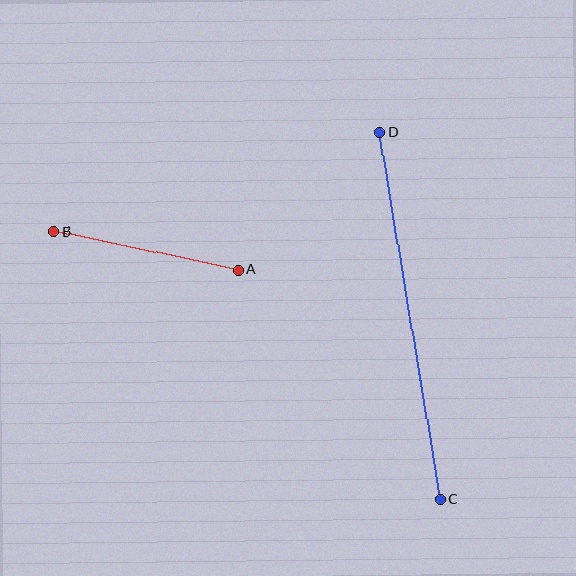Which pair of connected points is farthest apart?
Points C and D are farthest apart.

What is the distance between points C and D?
The distance is approximately 372 pixels.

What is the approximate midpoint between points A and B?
The midpoint is at approximately (146, 251) pixels.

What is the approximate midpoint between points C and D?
The midpoint is at approximately (410, 316) pixels.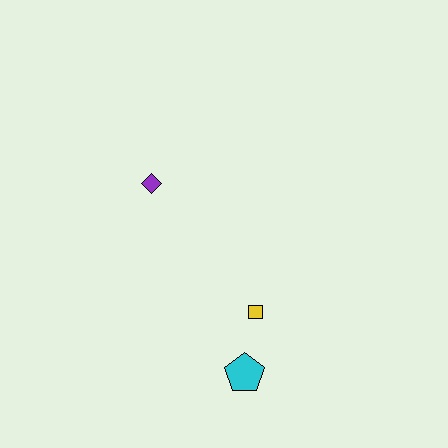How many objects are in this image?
There are 3 objects.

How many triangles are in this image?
There are no triangles.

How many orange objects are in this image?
There are no orange objects.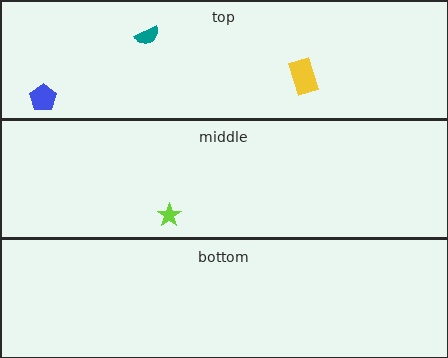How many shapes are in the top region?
3.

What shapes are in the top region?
The yellow rectangle, the teal semicircle, the blue pentagon.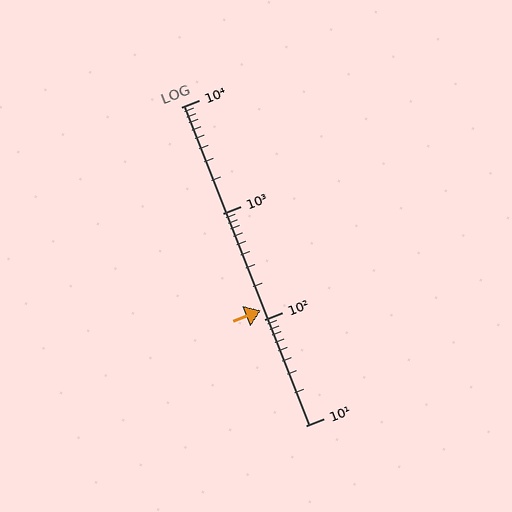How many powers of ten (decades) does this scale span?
The scale spans 3 decades, from 10 to 10000.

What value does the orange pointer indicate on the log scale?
The pointer indicates approximately 120.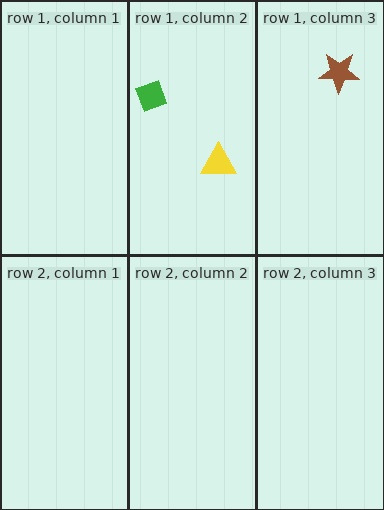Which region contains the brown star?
The row 1, column 3 region.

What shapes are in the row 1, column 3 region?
The brown star.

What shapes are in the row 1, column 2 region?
The yellow triangle, the green diamond.